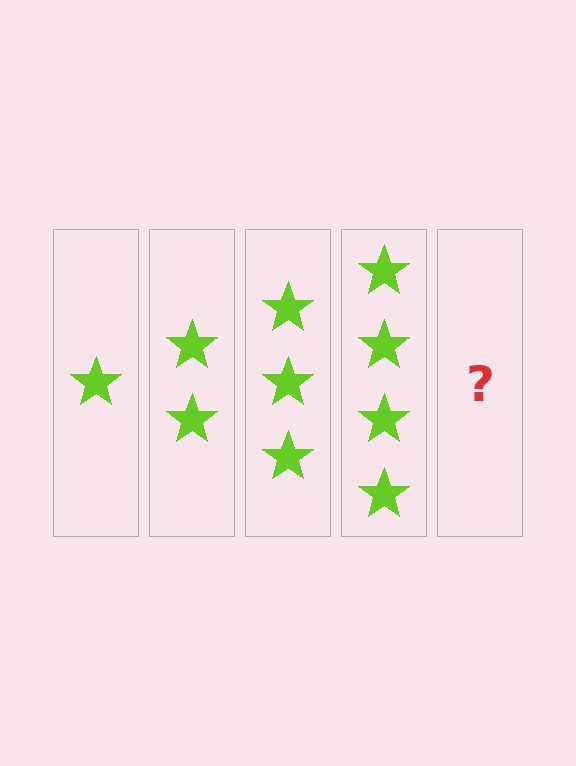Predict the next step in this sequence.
The next step is 5 stars.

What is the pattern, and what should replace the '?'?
The pattern is that each step adds one more star. The '?' should be 5 stars.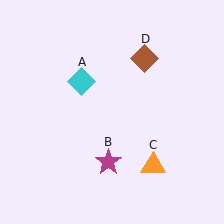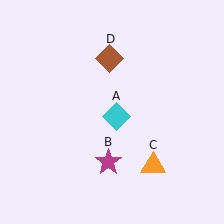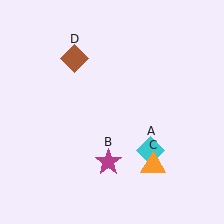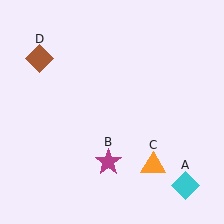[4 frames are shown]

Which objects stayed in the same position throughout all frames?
Magenta star (object B) and orange triangle (object C) remained stationary.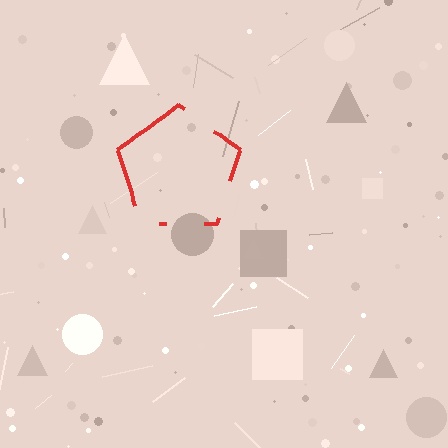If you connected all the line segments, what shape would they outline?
They would outline a pentagon.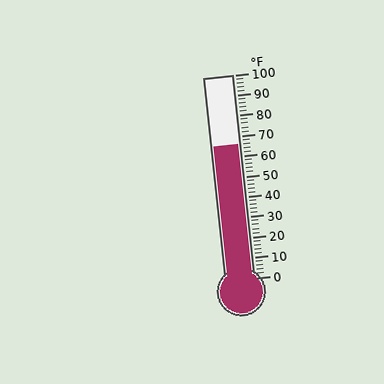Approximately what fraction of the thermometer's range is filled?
The thermometer is filled to approximately 65% of its range.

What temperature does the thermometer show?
The thermometer shows approximately 66°F.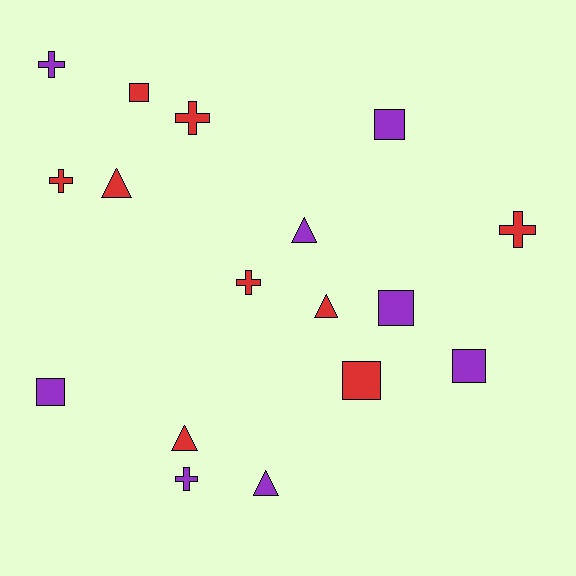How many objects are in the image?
There are 17 objects.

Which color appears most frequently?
Red, with 9 objects.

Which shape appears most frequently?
Square, with 6 objects.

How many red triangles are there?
There are 3 red triangles.